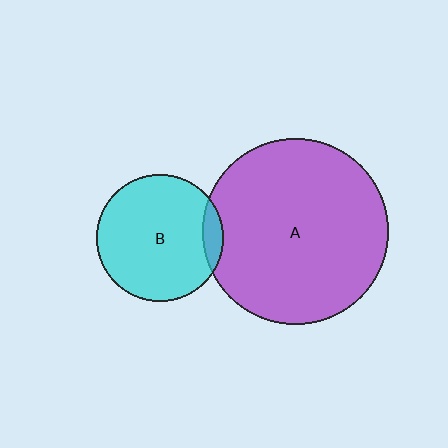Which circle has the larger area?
Circle A (purple).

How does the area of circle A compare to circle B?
Approximately 2.1 times.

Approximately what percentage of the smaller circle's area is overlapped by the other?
Approximately 10%.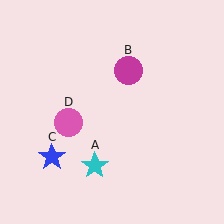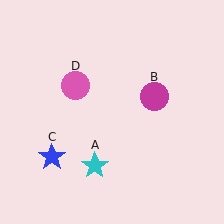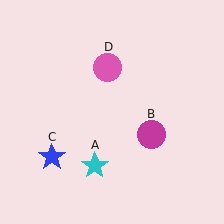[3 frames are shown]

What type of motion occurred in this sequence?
The magenta circle (object B), pink circle (object D) rotated clockwise around the center of the scene.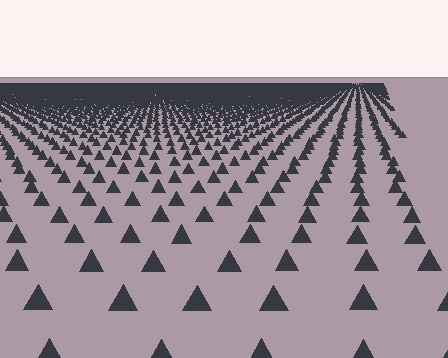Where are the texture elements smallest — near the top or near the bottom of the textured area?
Near the top.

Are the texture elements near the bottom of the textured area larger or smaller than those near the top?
Larger. Near the bottom, elements are closer to the viewer and appear at a bigger on-screen size.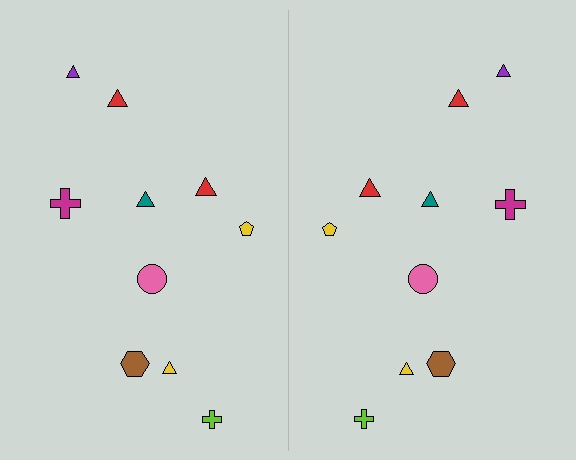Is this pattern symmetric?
Yes, this pattern has bilateral (reflection) symmetry.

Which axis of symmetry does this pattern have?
The pattern has a vertical axis of symmetry running through the center of the image.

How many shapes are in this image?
There are 20 shapes in this image.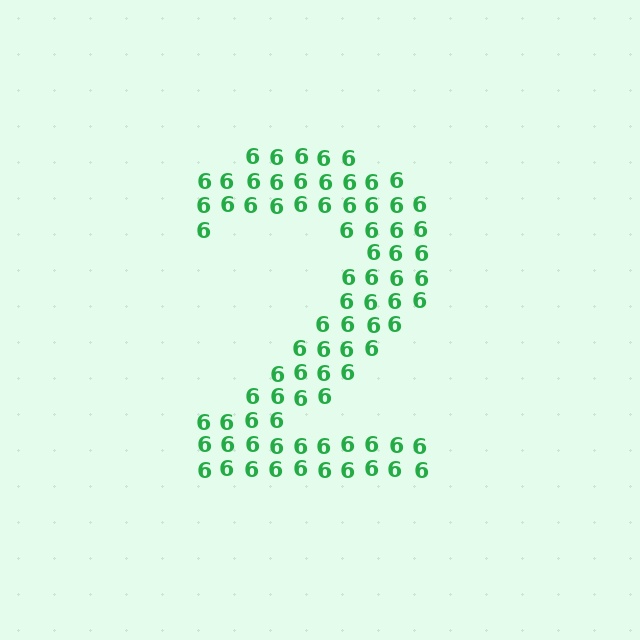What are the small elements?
The small elements are digit 6's.